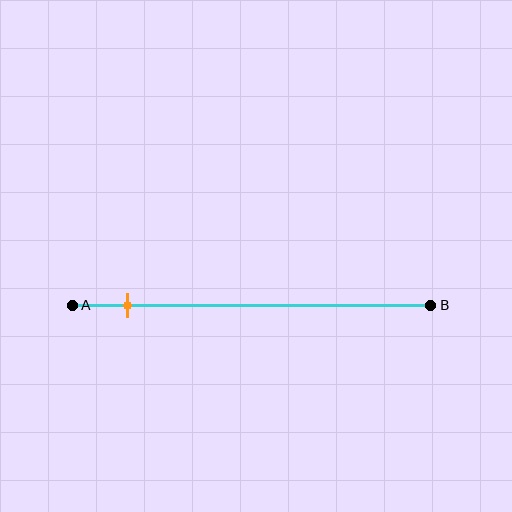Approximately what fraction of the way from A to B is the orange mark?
The orange mark is approximately 15% of the way from A to B.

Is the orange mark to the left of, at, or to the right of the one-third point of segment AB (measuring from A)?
The orange mark is to the left of the one-third point of segment AB.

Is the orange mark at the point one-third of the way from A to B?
No, the mark is at about 15% from A, not at the 33% one-third point.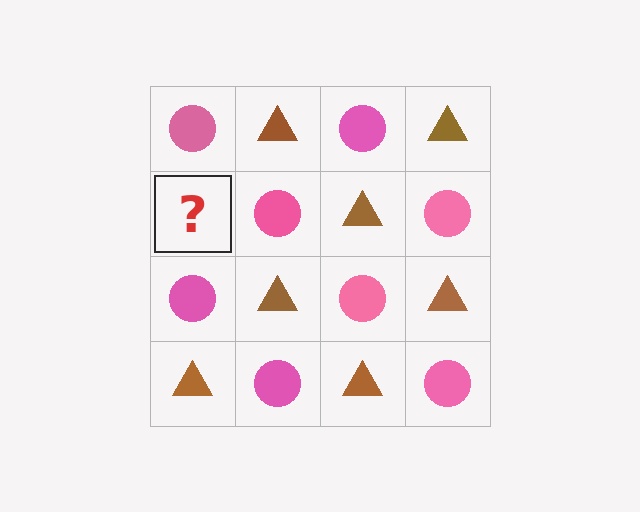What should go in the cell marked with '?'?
The missing cell should contain a brown triangle.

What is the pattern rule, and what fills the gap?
The rule is that it alternates pink circle and brown triangle in a checkerboard pattern. The gap should be filled with a brown triangle.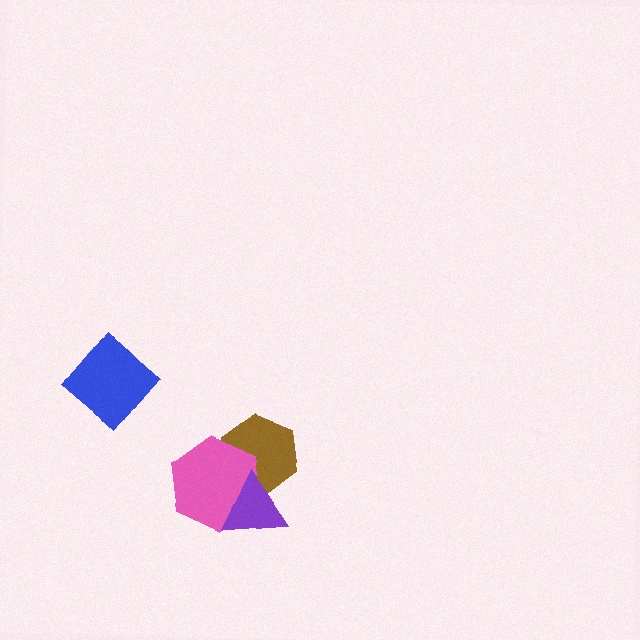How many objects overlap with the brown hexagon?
2 objects overlap with the brown hexagon.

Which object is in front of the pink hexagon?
The purple triangle is in front of the pink hexagon.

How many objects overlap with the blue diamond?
0 objects overlap with the blue diamond.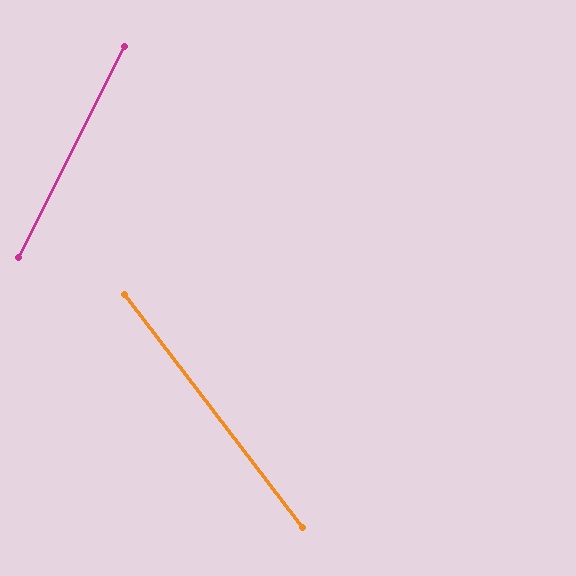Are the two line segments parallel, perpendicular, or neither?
Neither parallel nor perpendicular — they differ by about 64°.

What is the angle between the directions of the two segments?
Approximately 64 degrees.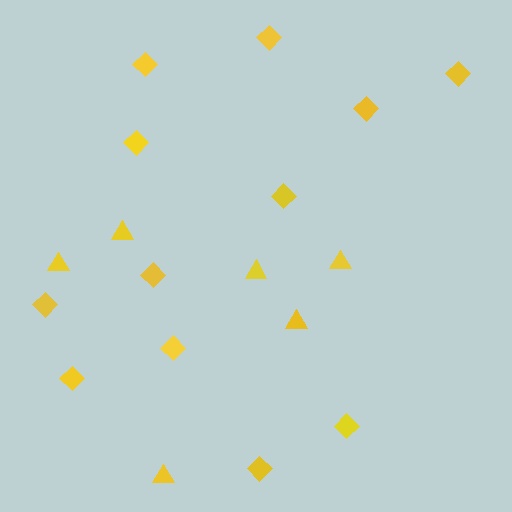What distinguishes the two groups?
There are 2 groups: one group of diamonds (12) and one group of triangles (6).